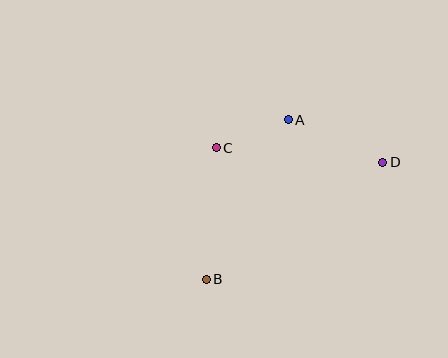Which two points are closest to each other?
Points A and C are closest to each other.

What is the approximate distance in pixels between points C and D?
The distance between C and D is approximately 167 pixels.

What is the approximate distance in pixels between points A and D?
The distance between A and D is approximately 104 pixels.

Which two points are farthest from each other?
Points B and D are farthest from each other.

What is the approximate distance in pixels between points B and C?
The distance between B and C is approximately 132 pixels.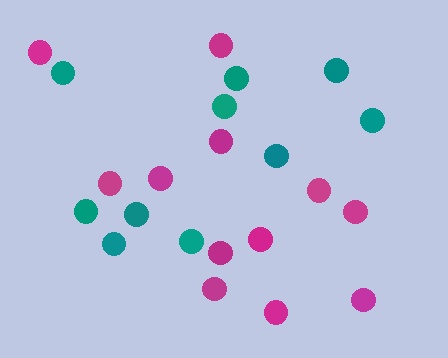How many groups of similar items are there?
There are 2 groups: one group of magenta circles (12) and one group of teal circles (10).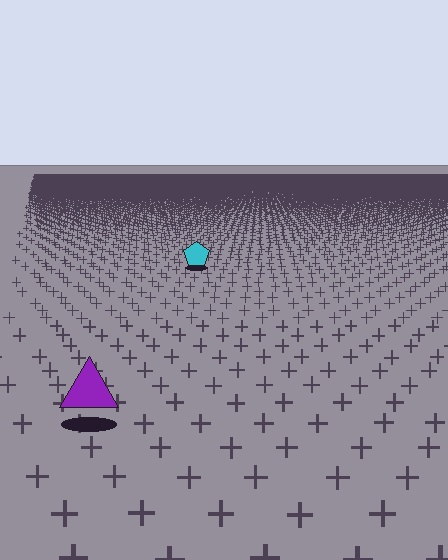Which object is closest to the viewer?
The purple triangle is closest. The texture marks near it are larger and more spread out.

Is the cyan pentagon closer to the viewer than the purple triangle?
No. The purple triangle is closer — you can tell from the texture gradient: the ground texture is coarser near it.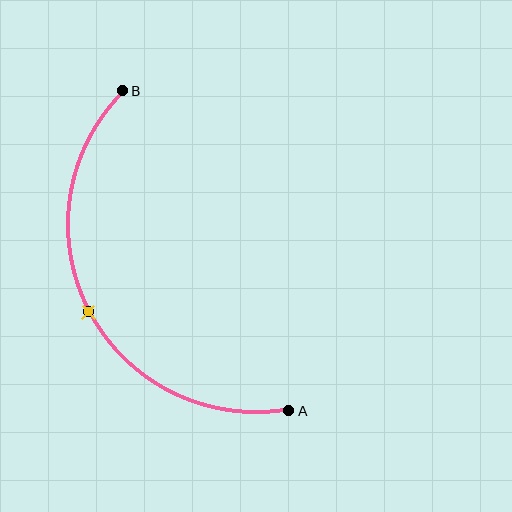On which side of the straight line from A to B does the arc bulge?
The arc bulges to the left of the straight line connecting A and B.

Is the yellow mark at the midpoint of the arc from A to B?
Yes. The yellow mark lies on the arc at equal arc-length from both A and B — it is the arc midpoint.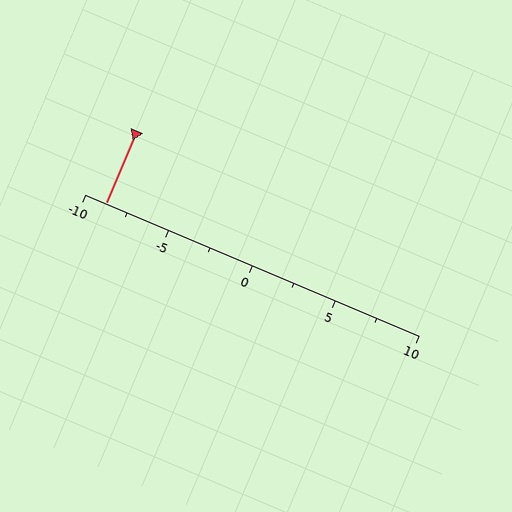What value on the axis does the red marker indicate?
The marker indicates approximately -8.8.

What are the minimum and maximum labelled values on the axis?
The axis runs from -10 to 10.